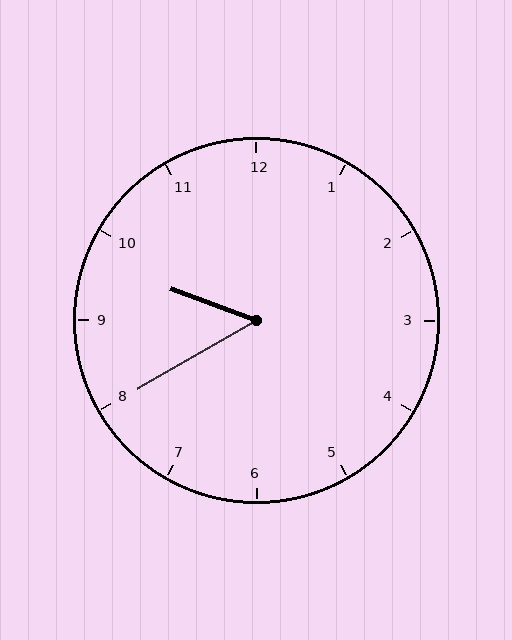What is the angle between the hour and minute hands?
Approximately 50 degrees.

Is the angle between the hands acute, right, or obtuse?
It is acute.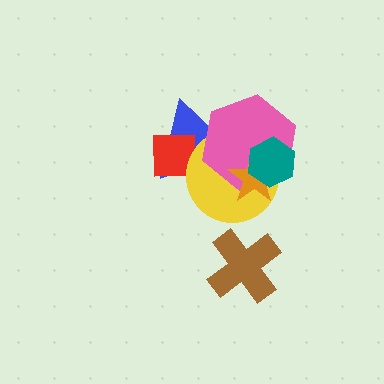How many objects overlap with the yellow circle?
5 objects overlap with the yellow circle.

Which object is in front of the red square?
The yellow circle is in front of the red square.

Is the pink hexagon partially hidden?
Yes, it is partially covered by another shape.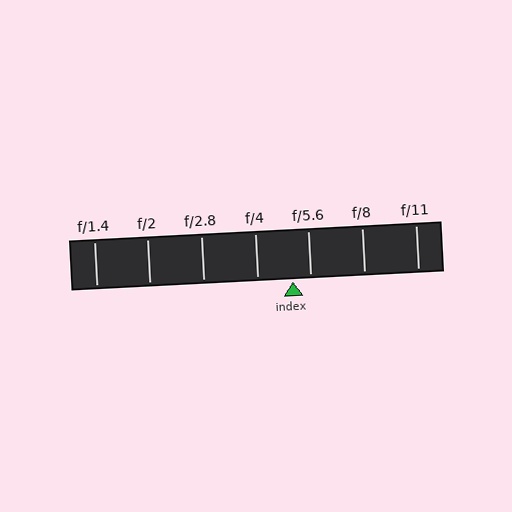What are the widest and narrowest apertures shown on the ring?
The widest aperture shown is f/1.4 and the narrowest is f/11.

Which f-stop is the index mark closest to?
The index mark is closest to f/5.6.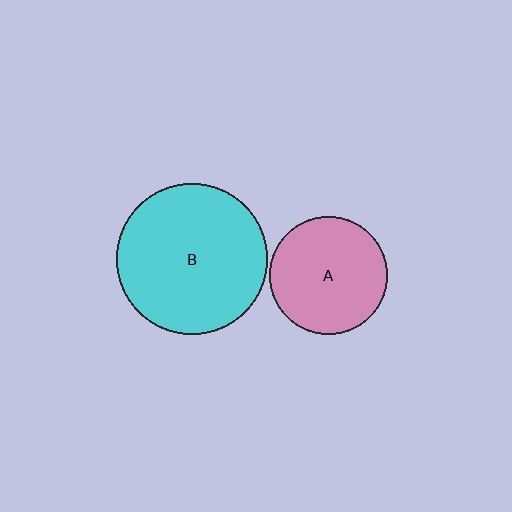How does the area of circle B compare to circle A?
Approximately 1.6 times.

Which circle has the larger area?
Circle B (cyan).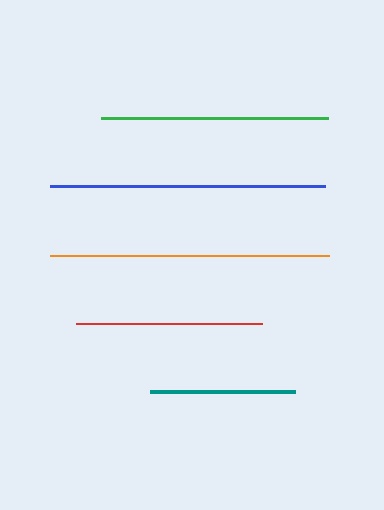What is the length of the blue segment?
The blue segment is approximately 276 pixels long.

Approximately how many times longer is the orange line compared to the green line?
The orange line is approximately 1.2 times the length of the green line.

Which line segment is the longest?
The orange line is the longest at approximately 279 pixels.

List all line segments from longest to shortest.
From longest to shortest: orange, blue, green, red, teal.